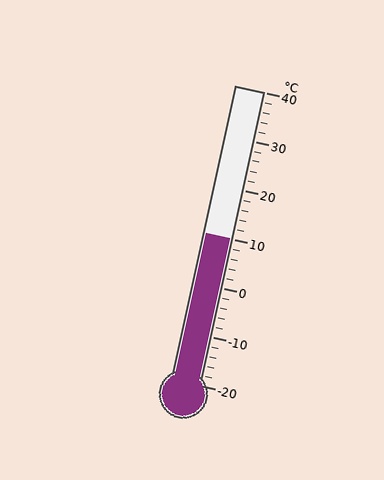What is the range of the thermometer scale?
The thermometer scale ranges from -20°C to 40°C.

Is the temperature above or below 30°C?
The temperature is below 30°C.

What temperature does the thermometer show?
The thermometer shows approximately 10°C.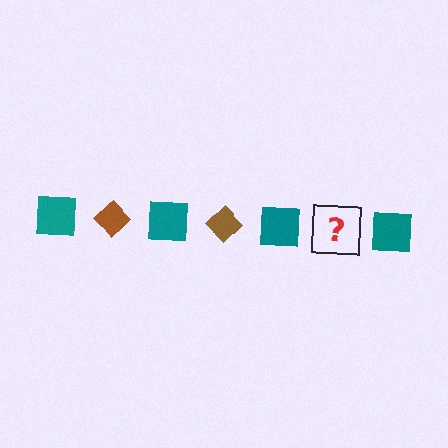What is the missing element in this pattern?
The missing element is a brown diamond.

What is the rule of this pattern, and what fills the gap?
The rule is that the pattern alternates between teal square and brown diamond. The gap should be filled with a brown diamond.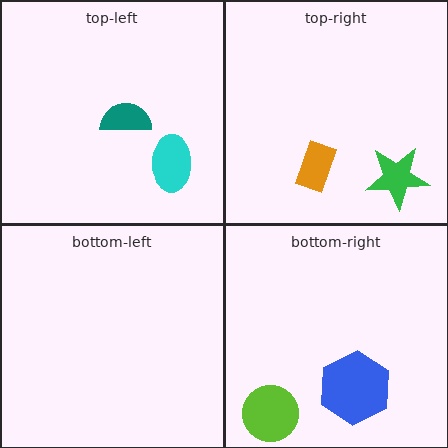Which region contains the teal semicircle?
The top-left region.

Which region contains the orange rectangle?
The top-right region.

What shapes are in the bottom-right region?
The lime circle, the blue hexagon.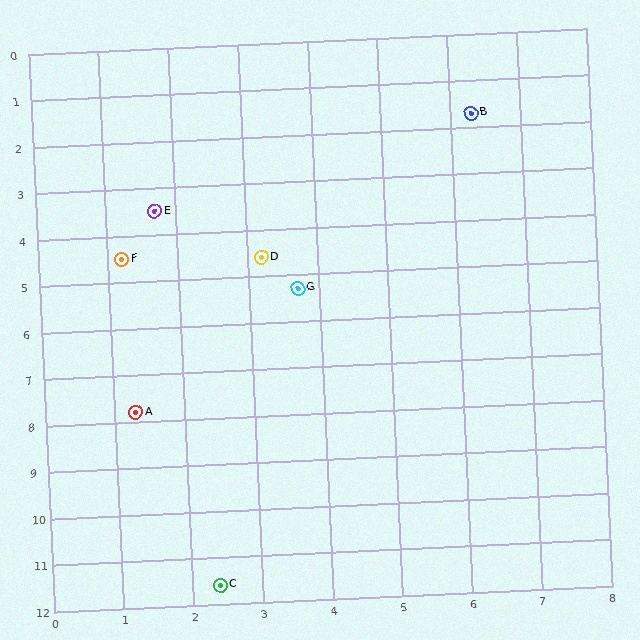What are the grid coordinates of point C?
Point C is at approximately (2.4, 11.6).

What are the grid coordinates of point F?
Point F is at approximately (1.2, 4.5).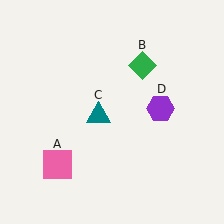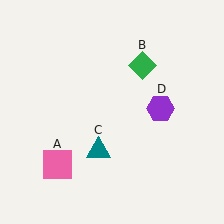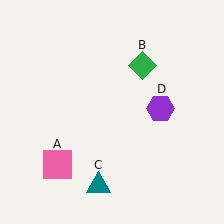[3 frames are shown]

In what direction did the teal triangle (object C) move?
The teal triangle (object C) moved down.